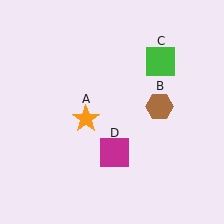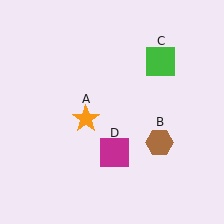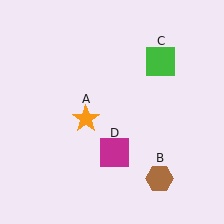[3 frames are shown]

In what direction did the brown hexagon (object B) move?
The brown hexagon (object B) moved down.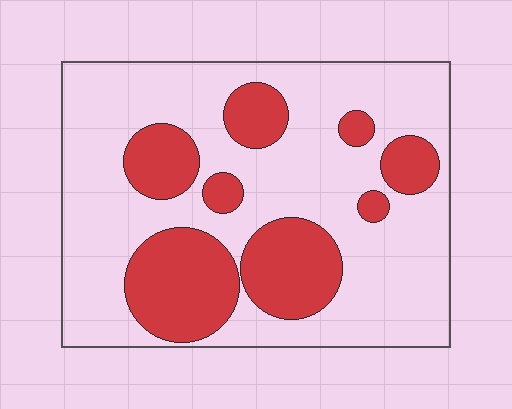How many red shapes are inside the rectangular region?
8.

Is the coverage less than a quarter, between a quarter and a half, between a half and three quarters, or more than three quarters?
Between a quarter and a half.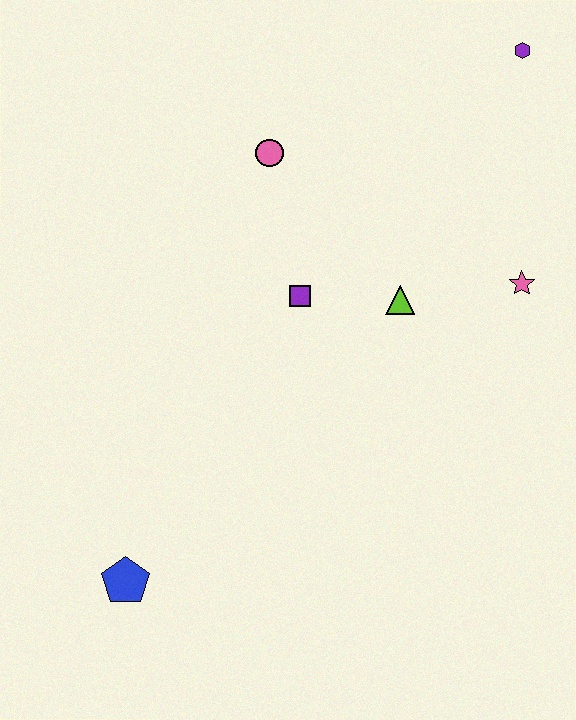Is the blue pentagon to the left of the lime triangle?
Yes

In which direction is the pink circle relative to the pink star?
The pink circle is to the left of the pink star.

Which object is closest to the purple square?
The lime triangle is closest to the purple square.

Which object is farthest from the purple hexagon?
The blue pentagon is farthest from the purple hexagon.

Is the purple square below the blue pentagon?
No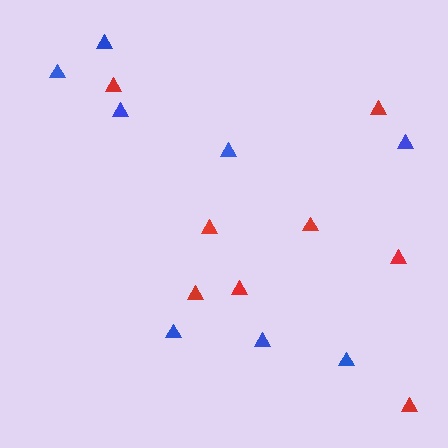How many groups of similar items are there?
There are 2 groups: one group of red triangles (8) and one group of blue triangles (8).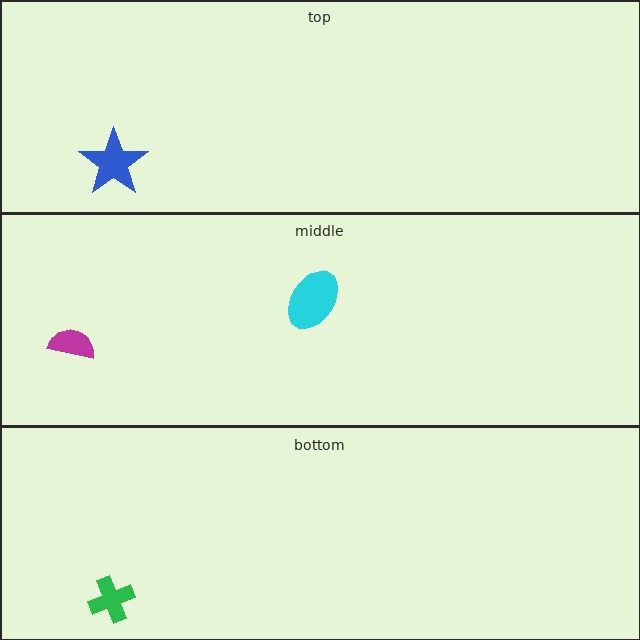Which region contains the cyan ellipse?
The middle region.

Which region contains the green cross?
The bottom region.